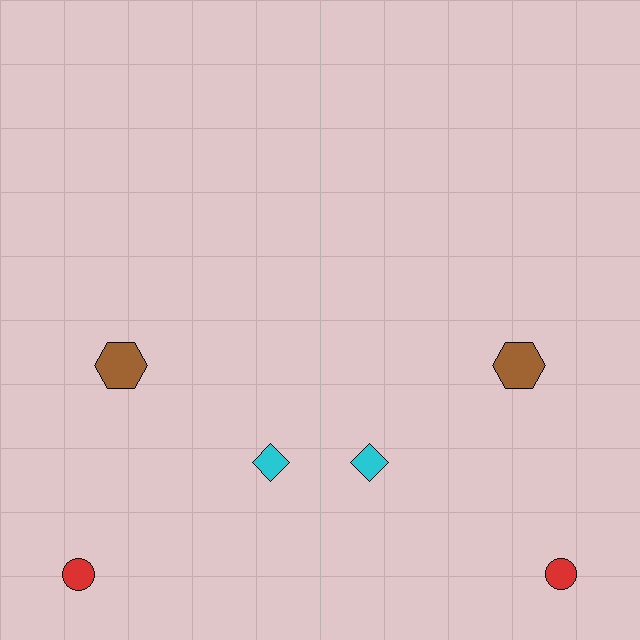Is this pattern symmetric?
Yes, this pattern has bilateral (reflection) symmetry.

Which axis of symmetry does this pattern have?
The pattern has a vertical axis of symmetry running through the center of the image.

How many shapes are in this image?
There are 6 shapes in this image.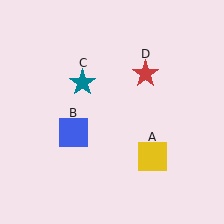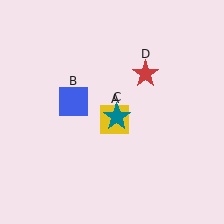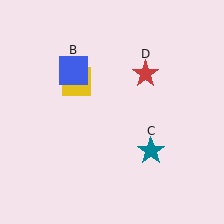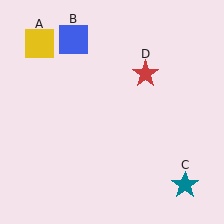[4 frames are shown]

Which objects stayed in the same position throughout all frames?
Red star (object D) remained stationary.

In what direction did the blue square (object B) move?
The blue square (object B) moved up.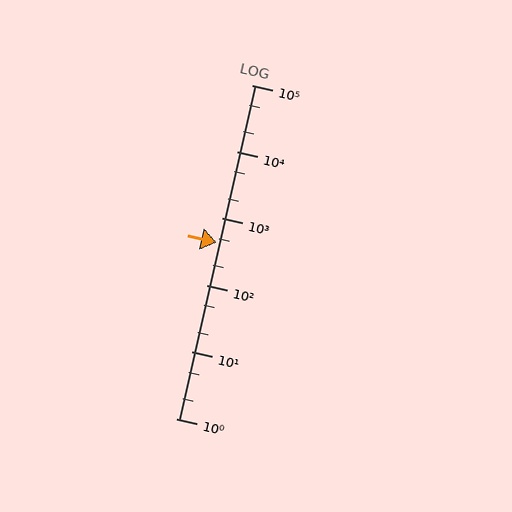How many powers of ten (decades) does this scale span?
The scale spans 5 decades, from 1 to 100000.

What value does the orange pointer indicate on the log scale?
The pointer indicates approximately 440.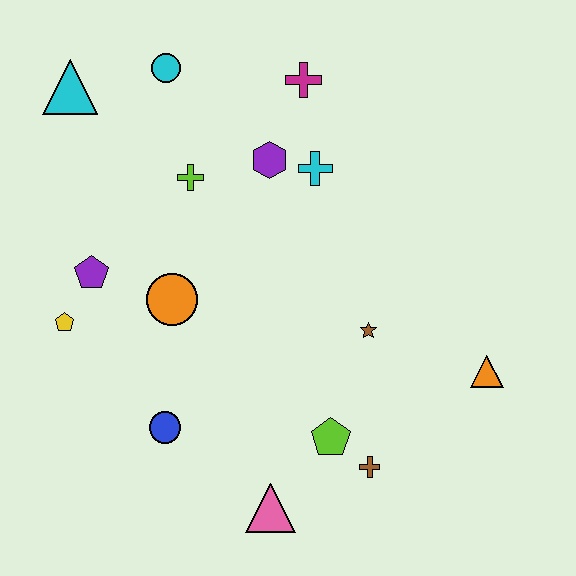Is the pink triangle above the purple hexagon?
No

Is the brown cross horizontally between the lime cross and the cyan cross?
No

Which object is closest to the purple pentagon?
The yellow pentagon is closest to the purple pentagon.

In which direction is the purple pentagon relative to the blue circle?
The purple pentagon is above the blue circle.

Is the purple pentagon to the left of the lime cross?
Yes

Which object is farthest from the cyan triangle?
The orange triangle is farthest from the cyan triangle.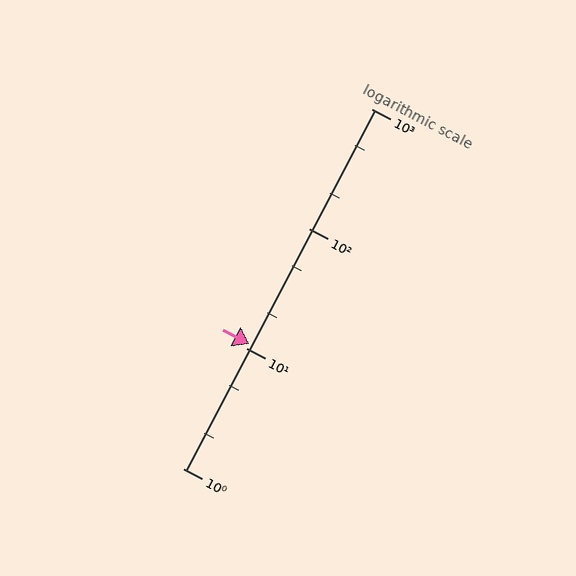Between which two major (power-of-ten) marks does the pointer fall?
The pointer is between 10 and 100.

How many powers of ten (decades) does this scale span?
The scale spans 3 decades, from 1 to 1000.